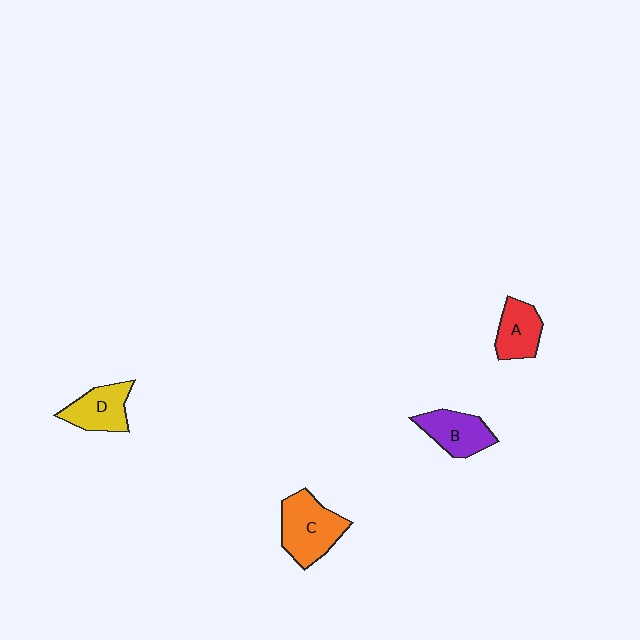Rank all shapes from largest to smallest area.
From largest to smallest: C (orange), B (purple), D (yellow), A (red).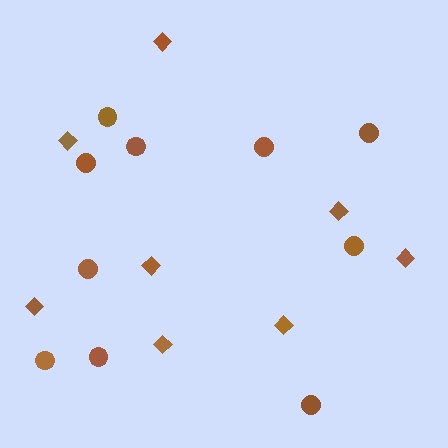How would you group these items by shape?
There are 2 groups: one group of diamonds (8) and one group of circles (10).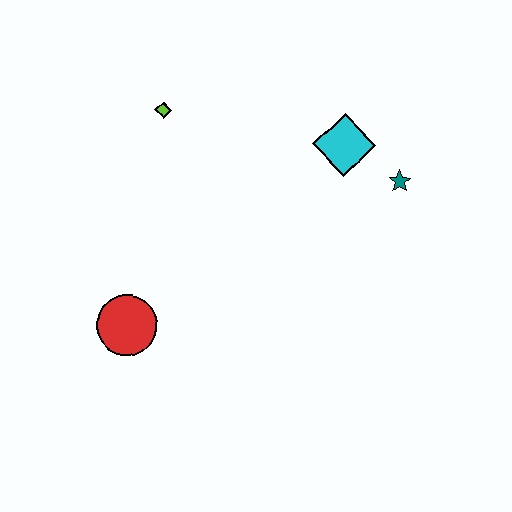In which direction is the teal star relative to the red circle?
The teal star is to the right of the red circle.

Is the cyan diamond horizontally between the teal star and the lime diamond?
Yes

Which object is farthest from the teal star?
The red circle is farthest from the teal star.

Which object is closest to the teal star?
The cyan diamond is closest to the teal star.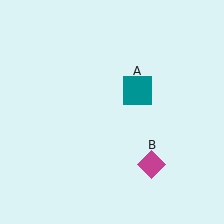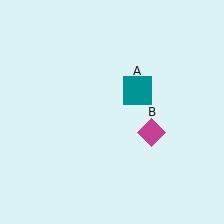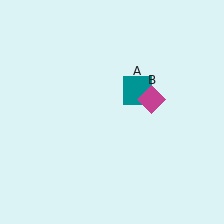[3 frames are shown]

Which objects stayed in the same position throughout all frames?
Teal square (object A) remained stationary.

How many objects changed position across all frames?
1 object changed position: magenta diamond (object B).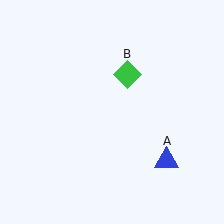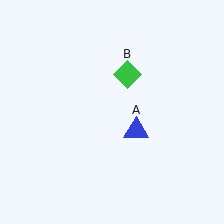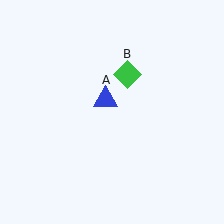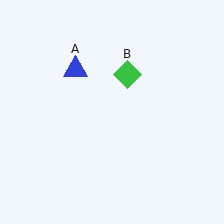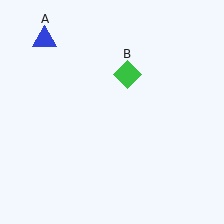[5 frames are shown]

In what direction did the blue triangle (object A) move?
The blue triangle (object A) moved up and to the left.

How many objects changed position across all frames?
1 object changed position: blue triangle (object A).